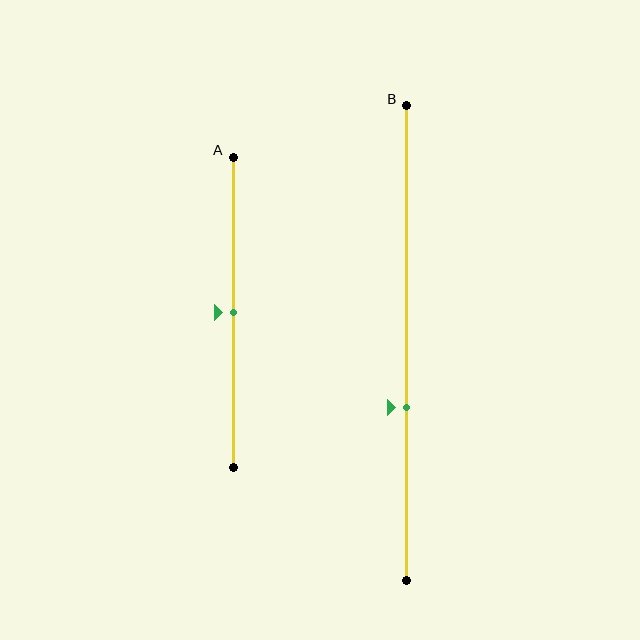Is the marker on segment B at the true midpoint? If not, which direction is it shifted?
No, the marker on segment B is shifted downward by about 14% of the segment length.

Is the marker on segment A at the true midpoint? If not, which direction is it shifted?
Yes, the marker on segment A is at the true midpoint.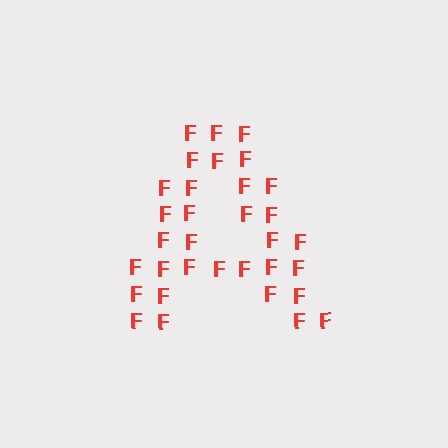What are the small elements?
The small elements are letter F's.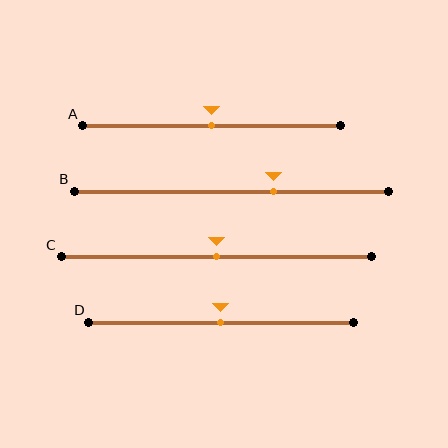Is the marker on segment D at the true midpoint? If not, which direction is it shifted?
Yes, the marker on segment D is at the true midpoint.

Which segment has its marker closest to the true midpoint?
Segment A has its marker closest to the true midpoint.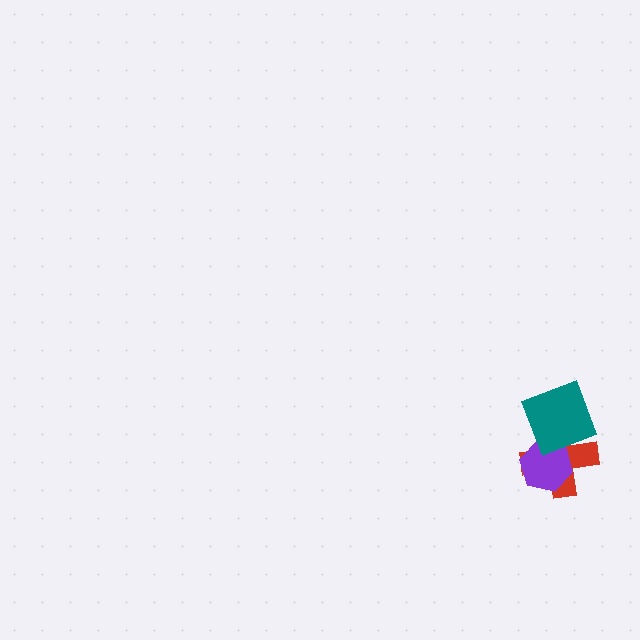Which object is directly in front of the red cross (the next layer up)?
The purple hexagon is directly in front of the red cross.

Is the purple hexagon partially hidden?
Yes, it is partially covered by another shape.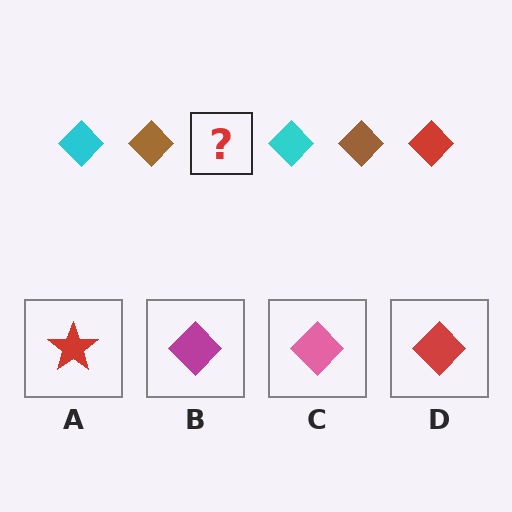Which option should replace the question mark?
Option D.